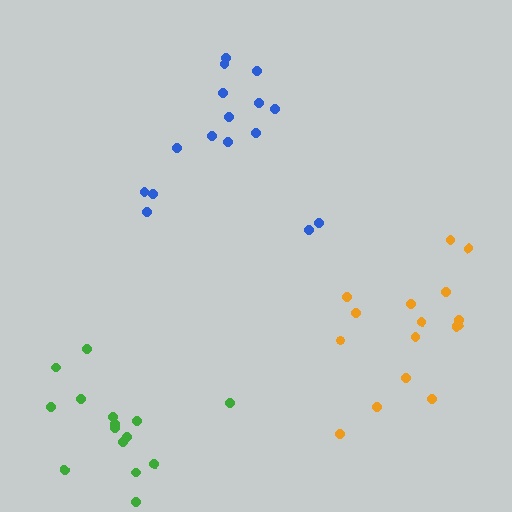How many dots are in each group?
Group 1: 16 dots, Group 2: 15 dots, Group 3: 16 dots (47 total).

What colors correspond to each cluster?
The clusters are colored: orange, green, blue.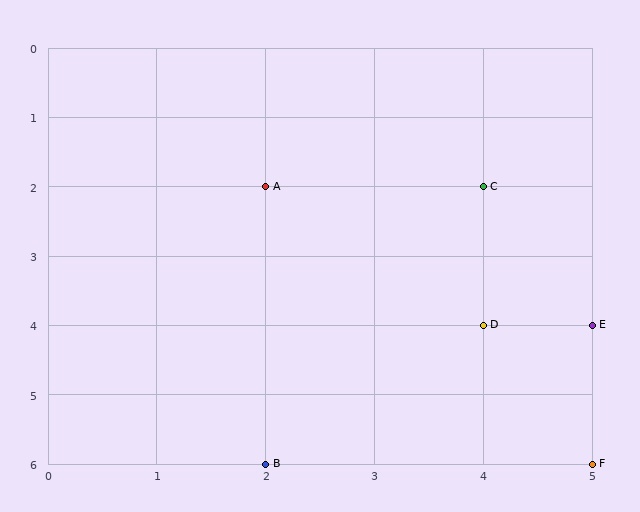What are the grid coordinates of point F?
Point F is at grid coordinates (5, 6).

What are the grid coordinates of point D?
Point D is at grid coordinates (4, 4).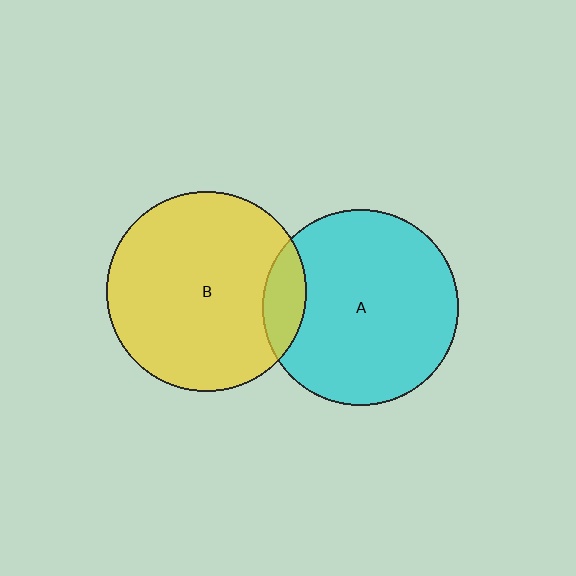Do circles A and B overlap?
Yes.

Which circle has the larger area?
Circle B (yellow).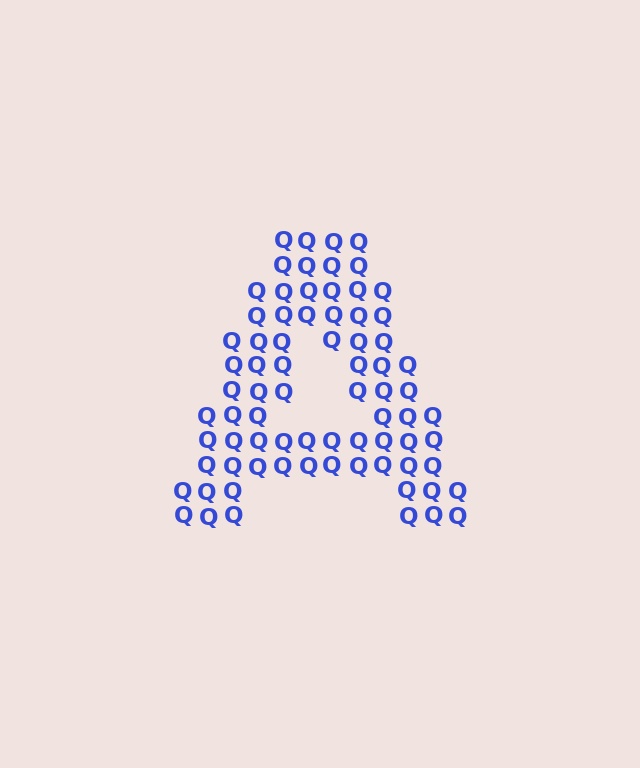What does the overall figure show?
The overall figure shows the letter A.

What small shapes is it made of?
It is made of small letter Q's.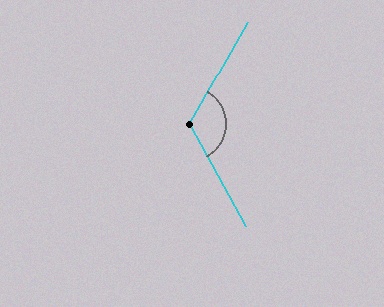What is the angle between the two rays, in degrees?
Approximately 121 degrees.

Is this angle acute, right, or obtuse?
It is obtuse.